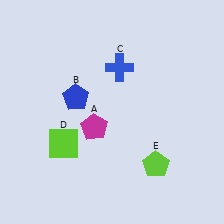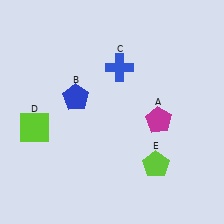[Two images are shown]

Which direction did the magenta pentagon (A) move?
The magenta pentagon (A) moved right.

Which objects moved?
The objects that moved are: the magenta pentagon (A), the lime square (D).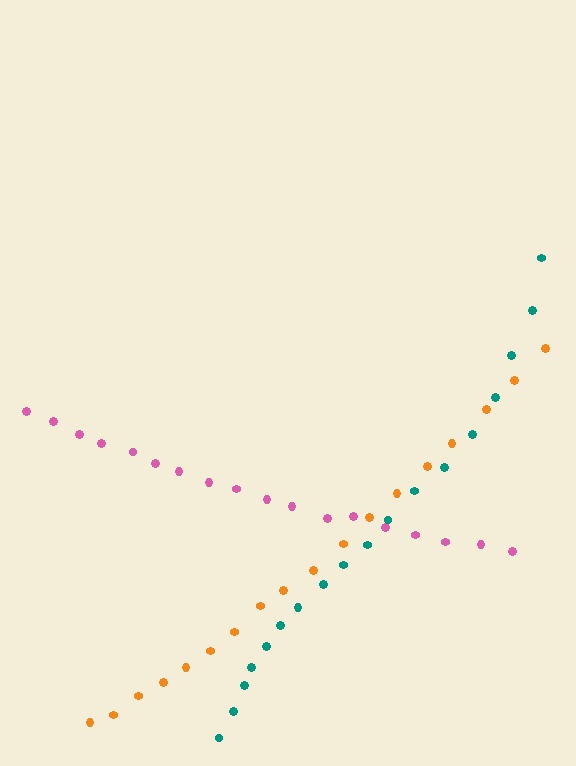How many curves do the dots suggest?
There are 3 distinct paths.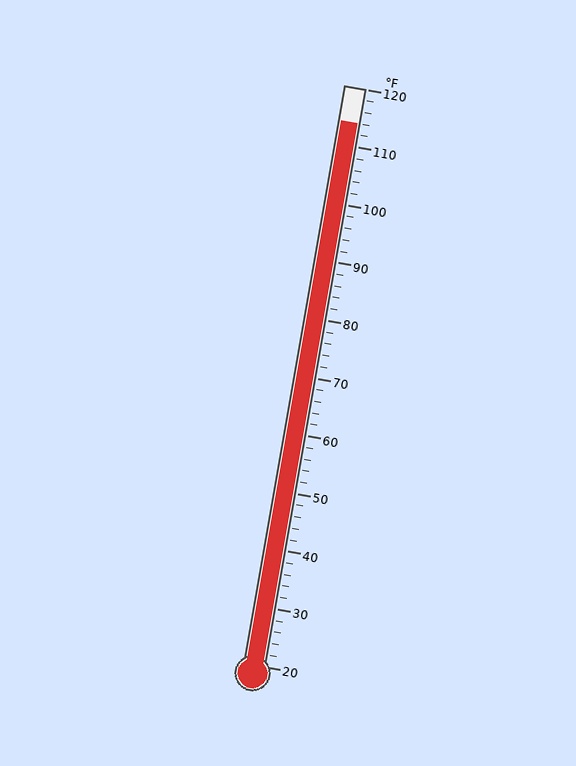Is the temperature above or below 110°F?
The temperature is above 110°F.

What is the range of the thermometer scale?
The thermometer scale ranges from 20°F to 120°F.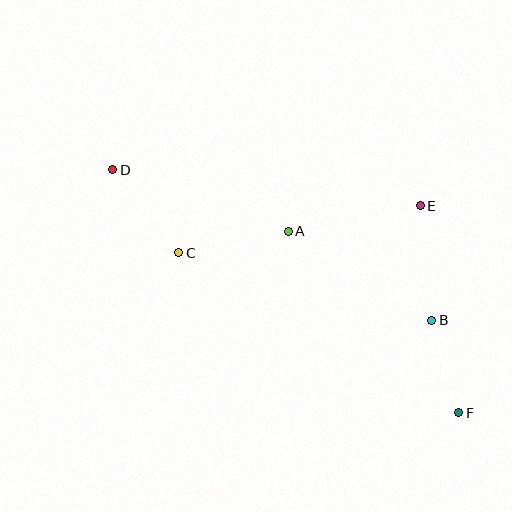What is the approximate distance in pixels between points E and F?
The distance between E and F is approximately 211 pixels.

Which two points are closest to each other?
Points B and F are closest to each other.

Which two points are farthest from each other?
Points D and F are farthest from each other.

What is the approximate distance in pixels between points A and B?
The distance between A and B is approximately 168 pixels.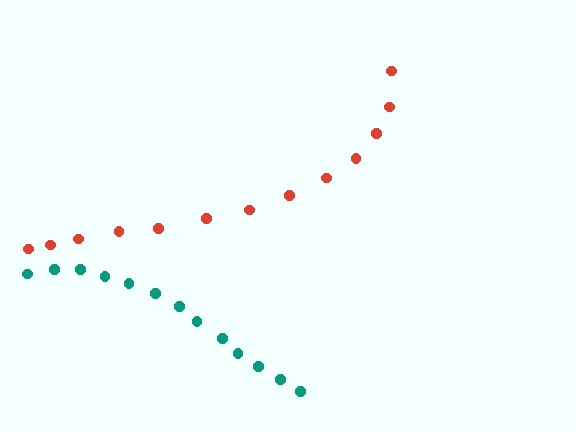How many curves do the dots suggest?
There are 2 distinct paths.